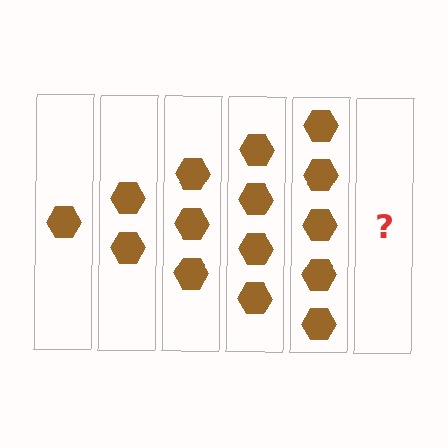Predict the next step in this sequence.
The next step is 6 hexagons.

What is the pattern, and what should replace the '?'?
The pattern is that each step adds one more hexagon. The '?' should be 6 hexagons.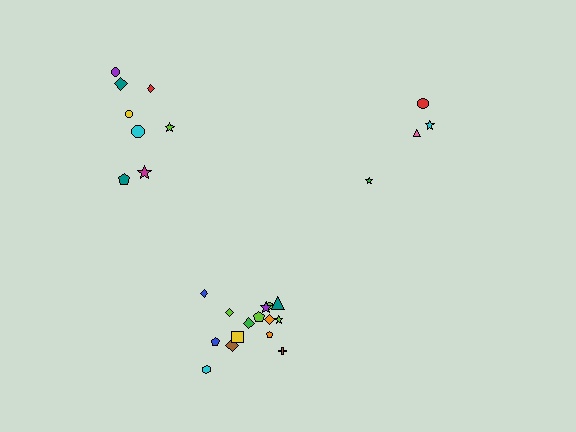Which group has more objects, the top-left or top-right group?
The top-left group.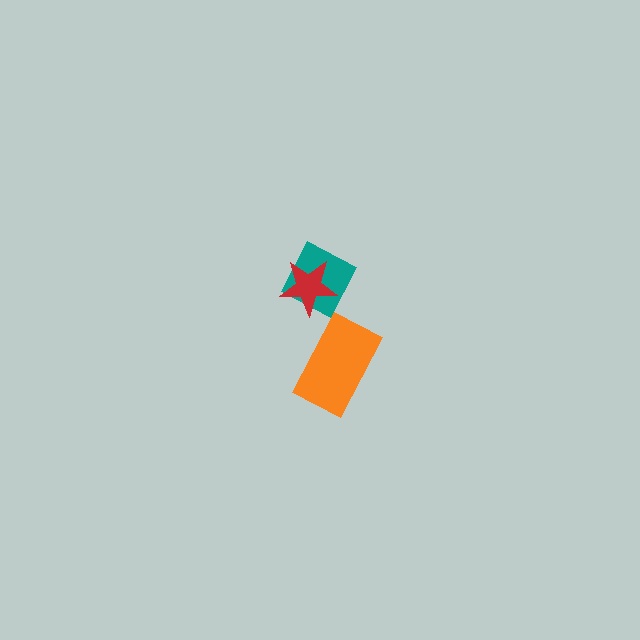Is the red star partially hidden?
No, no other shape covers it.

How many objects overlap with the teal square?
1 object overlaps with the teal square.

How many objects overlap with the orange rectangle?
0 objects overlap with the orange rectangle.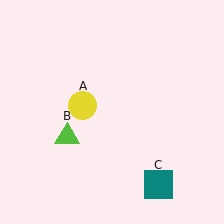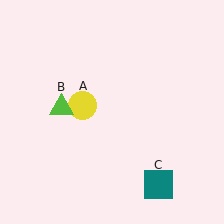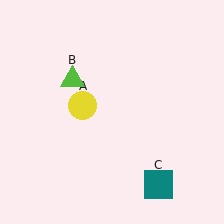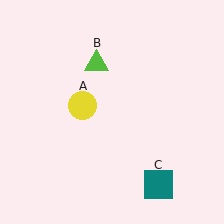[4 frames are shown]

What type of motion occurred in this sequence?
The lime triangle (object B) rotated clockwise around the center of the scene.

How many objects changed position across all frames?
1 object changed position: lime triangle (object B).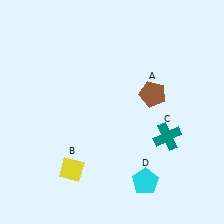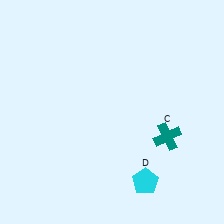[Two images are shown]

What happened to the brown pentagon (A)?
The brown pentagon (A) was removed in Image 2. It was in the top-right area of Image 1.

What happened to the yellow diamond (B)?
The yellow diamond (B) was removed in Image 2. It was in the bottom-left area of Image 1.